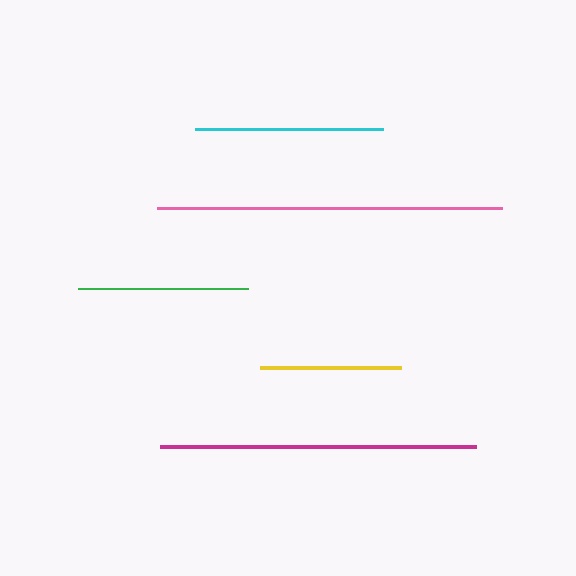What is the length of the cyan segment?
The cyan segment is approximately 188 pixels long.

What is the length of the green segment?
The green segment is approximately 170 pixels long.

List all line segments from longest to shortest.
From longest to shortest: pink, magenta, cyan, green, yellow.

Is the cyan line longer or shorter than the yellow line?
The cyan line is longer than the yellow line.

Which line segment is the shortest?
The yellow line is the shortest at approximately 141 pixels.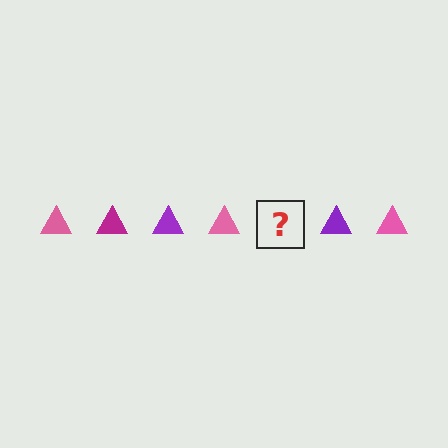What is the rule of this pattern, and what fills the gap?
The rule is that the pattern cycles through pink, magenta, purple triangles. The gap should be filled with a magenta triangle.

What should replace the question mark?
The question mark should be replaced with a magenta triangle.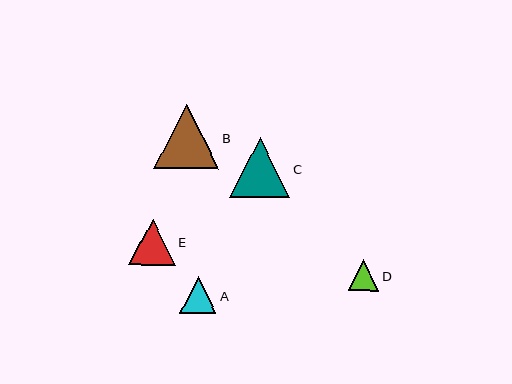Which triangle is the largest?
Triangle B is the largest with a size of approximately 64 pixels.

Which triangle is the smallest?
Triangle D is the smallest with a size of approximately 30 pixels.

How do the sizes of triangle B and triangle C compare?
Triangle B and triangle C are approximately the same size.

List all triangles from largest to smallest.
From largest to smallest: B, C, E, A, D.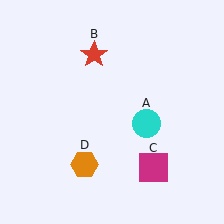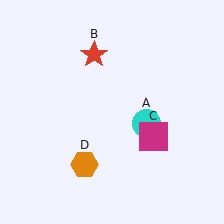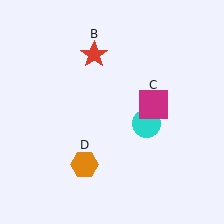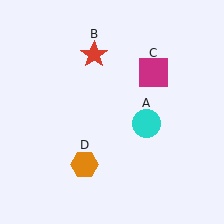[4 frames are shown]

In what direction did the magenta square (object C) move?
The magenta square (object C) moved up.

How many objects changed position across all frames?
1 object changed position: magenta square (object C).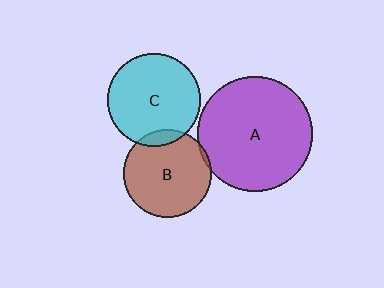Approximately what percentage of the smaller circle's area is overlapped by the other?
Approximately 5%.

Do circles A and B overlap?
Yes.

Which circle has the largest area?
Circle A (purple).